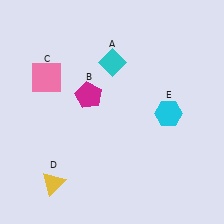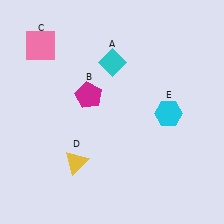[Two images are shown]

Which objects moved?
The objects that moved are: the pink square (C), the yellow triangle (D).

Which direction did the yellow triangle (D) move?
The yellow triangle (D) moved right.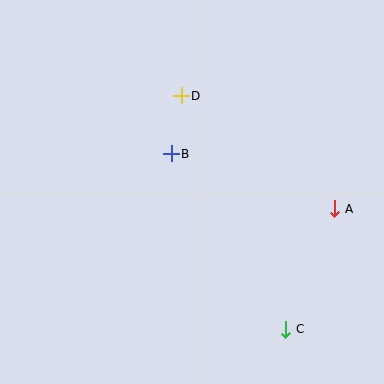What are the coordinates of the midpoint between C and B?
The midpoint between C and B is at (229, 241).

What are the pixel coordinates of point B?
Point B is at (171, 154).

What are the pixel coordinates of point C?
Point C is at (286, 329).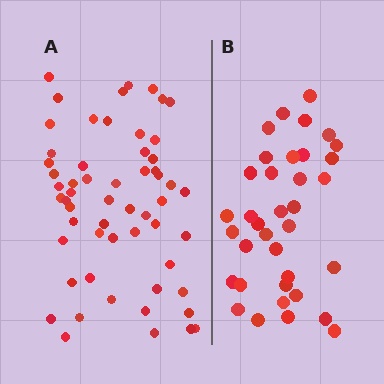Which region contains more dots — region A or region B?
Region A (the left region) has more dots.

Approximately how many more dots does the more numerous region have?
Region A has approximately 20 more dots than region B.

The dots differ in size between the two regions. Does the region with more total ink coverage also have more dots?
No. Region B has more total ink coverage because its dots are larger, but region A actually contains more individual dots. Total area can be misleading — the number of items is what matters here.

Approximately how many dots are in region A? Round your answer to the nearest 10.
About 60 dots. (The exact count is 57, which rounds to 60.)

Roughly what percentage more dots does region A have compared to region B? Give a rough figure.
About 60% more.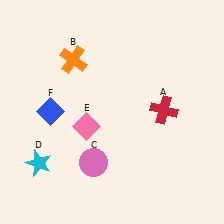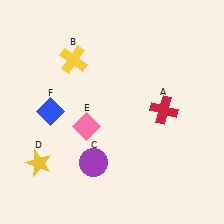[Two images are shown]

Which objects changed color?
B changed from orange to yellow. C changed from pink to purple. D changed from cyan to yellow.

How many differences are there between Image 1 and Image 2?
There are 3 differences between the two images.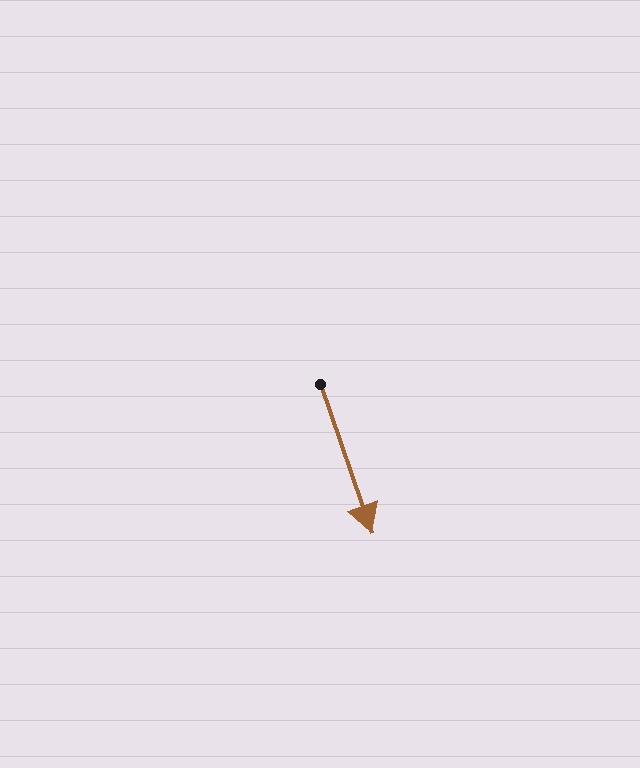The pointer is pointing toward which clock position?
Roughly 5 o'clock.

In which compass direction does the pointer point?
South.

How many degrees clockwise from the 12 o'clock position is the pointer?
Approximately 161 degrees.